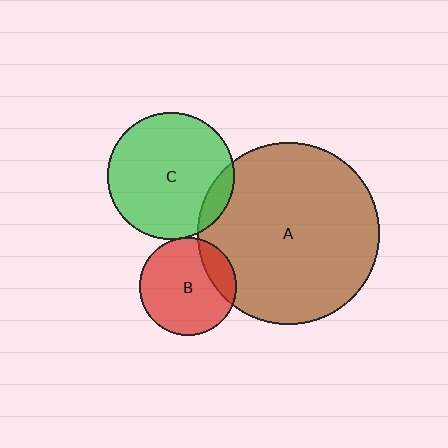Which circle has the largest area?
Circle A (brown).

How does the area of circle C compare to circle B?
Approximately 1.7 times.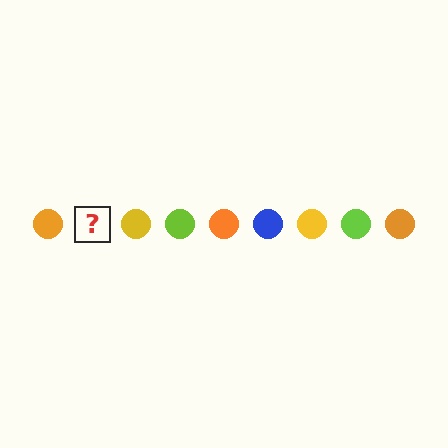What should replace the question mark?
The question mark should be replaced with a blue circle.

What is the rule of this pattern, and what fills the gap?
The rule is that the pattern cycles through orange, blue, yellow, lime circles. The gap should be filled with a blue circle.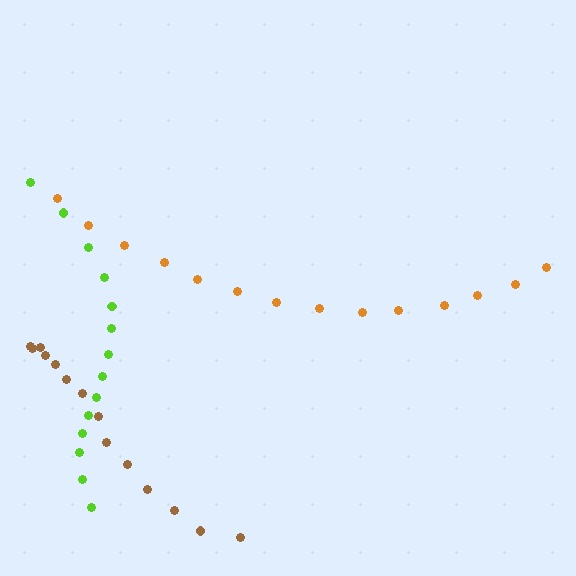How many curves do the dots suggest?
There are 3 distinct paths.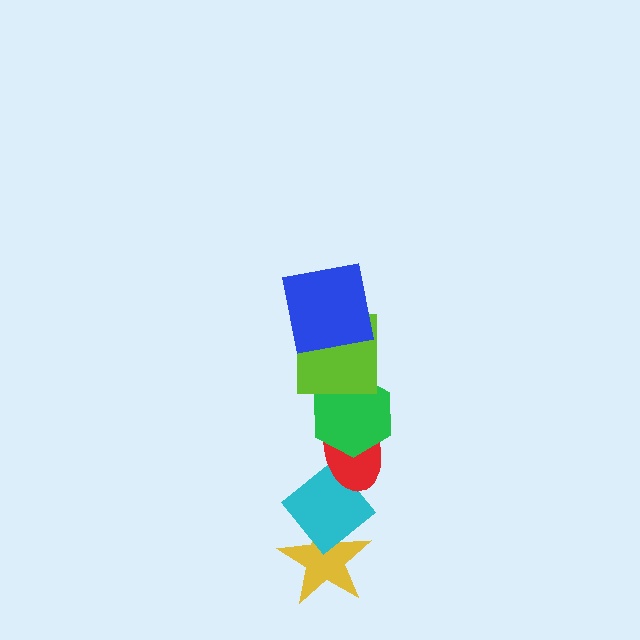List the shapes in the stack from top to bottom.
From top to bottom: the blue square, the lime square, the green hexagon, the red ellipse, the cyan diamond, the yellow star.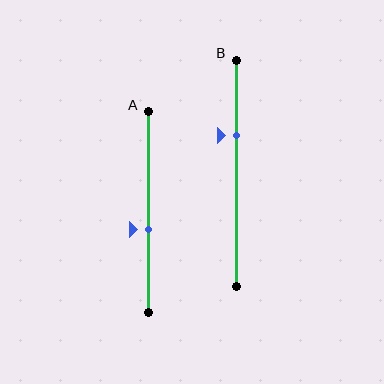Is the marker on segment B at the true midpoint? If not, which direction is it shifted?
No, the marker on segment B is shifted upward by about 17% of the segment length.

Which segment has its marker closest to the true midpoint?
Segment A has its marker closest to the true midpoint.